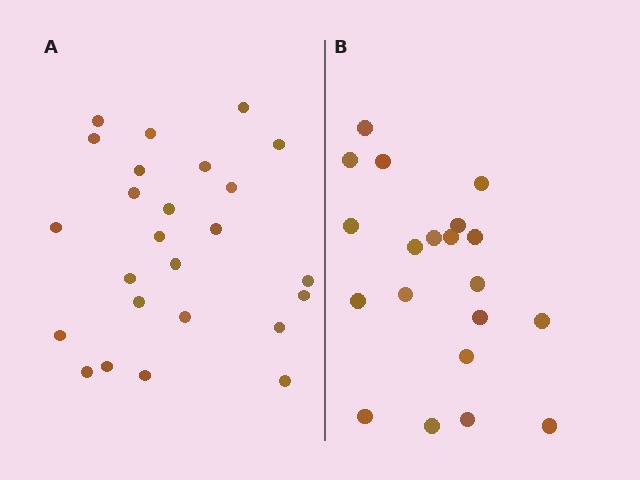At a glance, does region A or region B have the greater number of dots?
Region A (the left region) has more dots.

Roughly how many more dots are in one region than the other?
Region A has about 5 more dots than region B.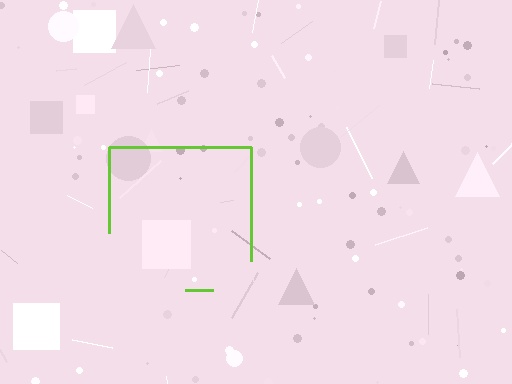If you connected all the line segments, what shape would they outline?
They would outline a square.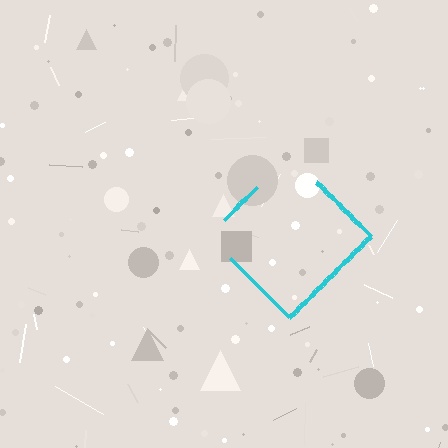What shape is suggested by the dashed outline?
The dashed outline suggests a diamond.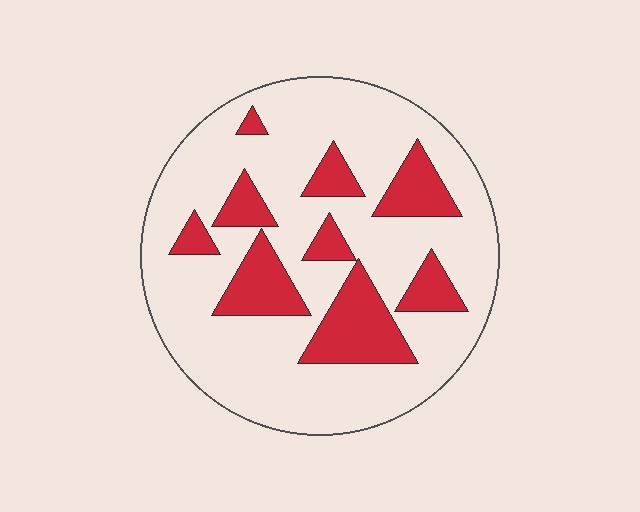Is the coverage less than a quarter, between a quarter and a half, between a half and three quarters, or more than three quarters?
Less than a quarter.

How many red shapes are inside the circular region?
9.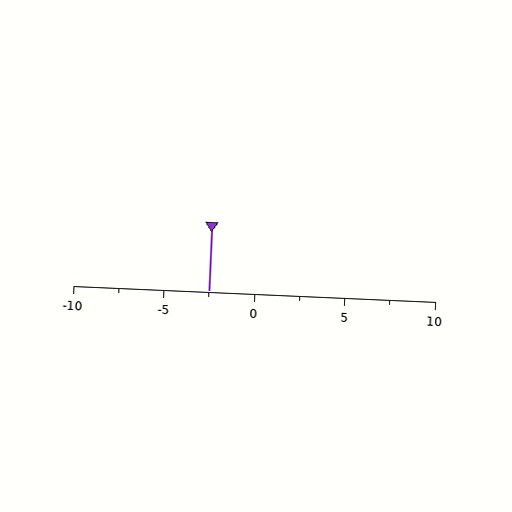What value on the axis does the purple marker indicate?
The marker indicates approximately -2.5.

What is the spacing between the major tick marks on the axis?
The major ticks are spaced 5 apart.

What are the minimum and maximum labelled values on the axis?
The axis runs from -10 to 10.